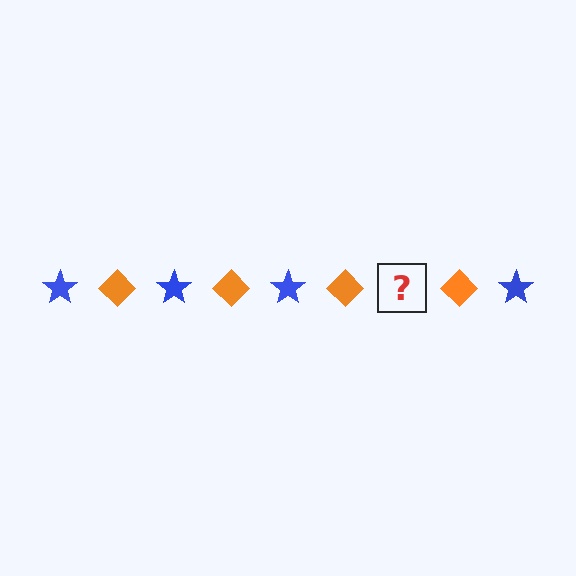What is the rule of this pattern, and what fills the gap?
The rule is that the pattern alternates between blue star and orange diamond. The gap should be filled with a blue star.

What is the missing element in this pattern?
The missing element is a blue star.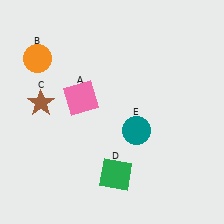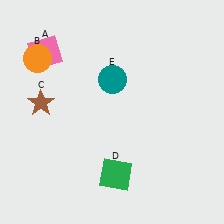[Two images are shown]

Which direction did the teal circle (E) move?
The teal circle (E) moved up.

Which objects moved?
The objects that moved are: the pink square (A), the teal circle (E).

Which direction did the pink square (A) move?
The pink square (A) moved up.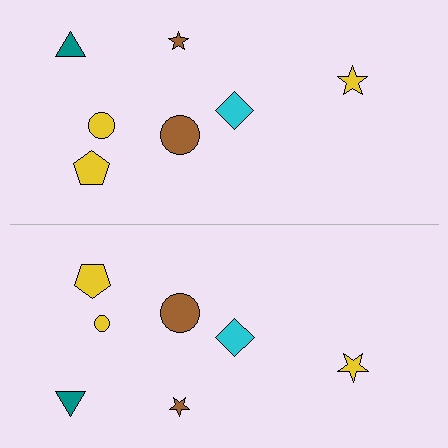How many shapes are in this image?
There are 14 shapes in this image.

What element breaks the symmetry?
The yellow circle on the bottom side has a different size than its mirror counterpart.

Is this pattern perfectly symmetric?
No, the pattern is not perfectly symmetric. The yellow circle on the bottom side has a different size than its mirror counterpart.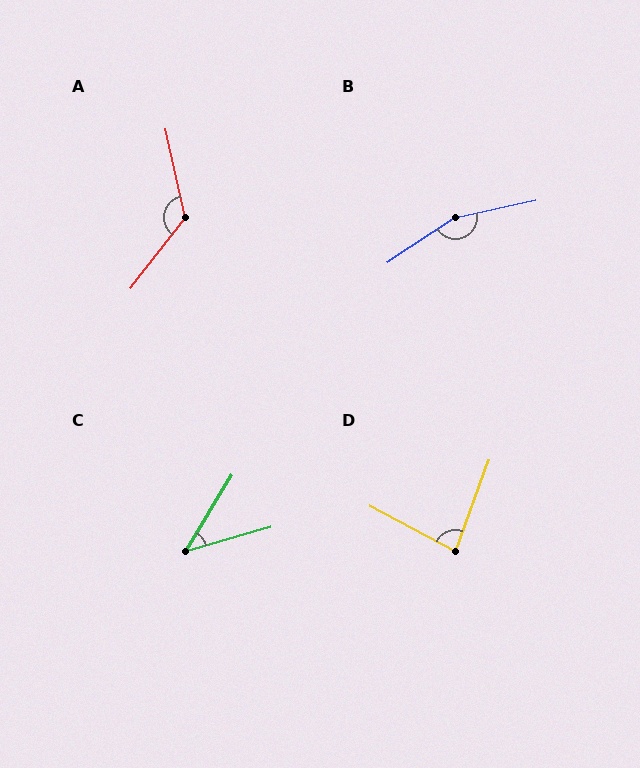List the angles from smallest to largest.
C (43°), D (82°), A (130°), B (158°).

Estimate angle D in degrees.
Approximately 82 degrees.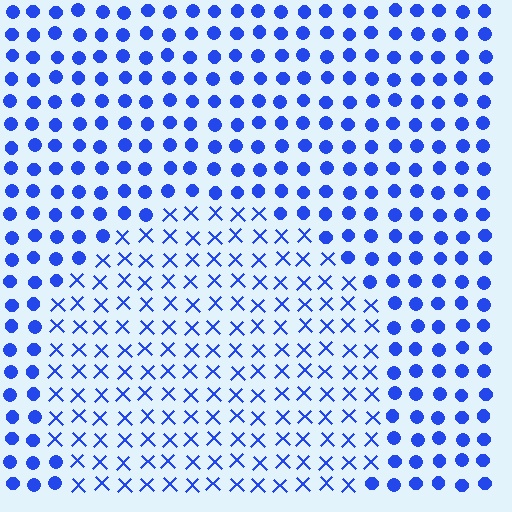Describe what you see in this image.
The image is filled with small blue elements arranged in a uniform grid. A circle-shaped region contains X marks, while the surrounding area contains circles. The boundary is defined purely by the change in element shape.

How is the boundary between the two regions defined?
The boundary is defined by a change in element shape: X marks inside vs. circles outside. All elements share the same color and spacing.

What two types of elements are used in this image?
The image uses X marks inside the circle region and circles outside it.